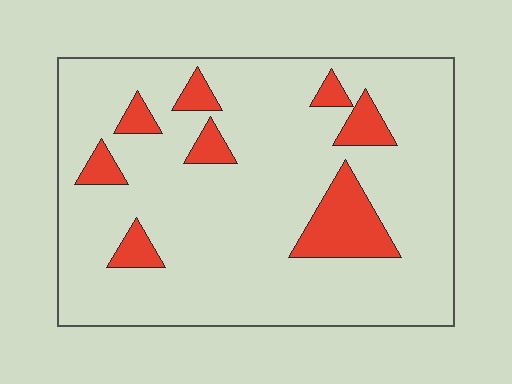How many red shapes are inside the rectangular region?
8.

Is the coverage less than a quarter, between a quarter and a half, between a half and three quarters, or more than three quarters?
Less than a quarter.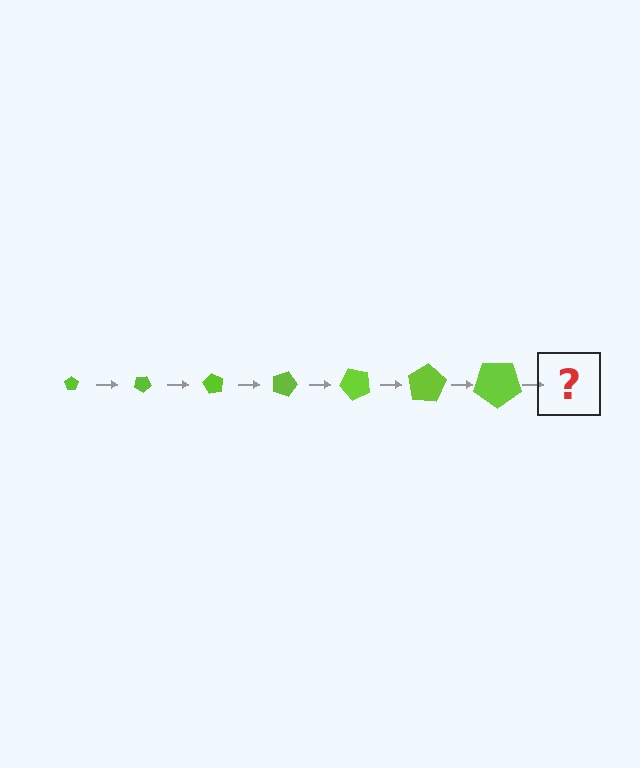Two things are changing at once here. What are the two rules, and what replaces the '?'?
The two rules are that the pentagon grows larger each step and it rotates 30 degrees each step. The '?' should be a pentagon, larger than the previous one and rotated 210 degrees from the start.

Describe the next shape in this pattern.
It should be a pentagon, larger than the previous one and rotated 210 degrees from the start.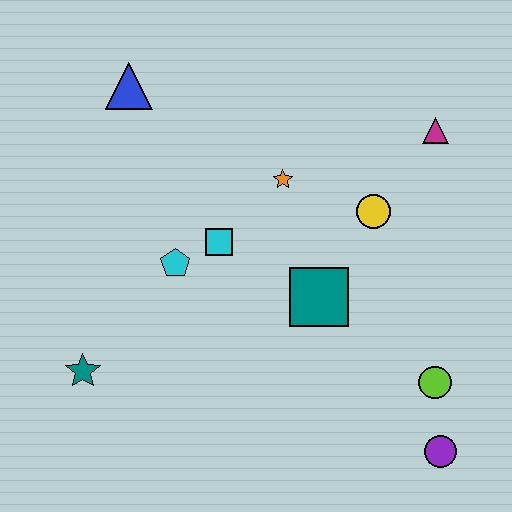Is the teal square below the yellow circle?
Yes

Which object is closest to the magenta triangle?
The yellow circle is closest to the magenta triangle.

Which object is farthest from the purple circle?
The blue triangle is farthest from the purple circle.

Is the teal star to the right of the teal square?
No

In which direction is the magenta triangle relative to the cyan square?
The magenta triangle is to the right of the cyan square.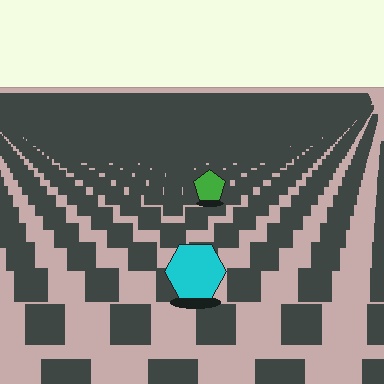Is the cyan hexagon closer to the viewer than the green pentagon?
Yes. The cyan hexagon is closer — you can tell from the texture gradient: the ground texture is coarser near it.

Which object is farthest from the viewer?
The green pentagon is farthest from the viewer. It appears smaller and the ground texture around it is denser.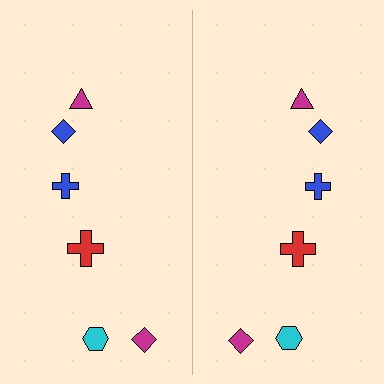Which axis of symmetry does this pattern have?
The pattern has a vertical axis of symmetry running through the center of the image.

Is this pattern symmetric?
Yes, this pattern has bilateral (reflection) symmetry.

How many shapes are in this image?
There are 12 shapes in this image.